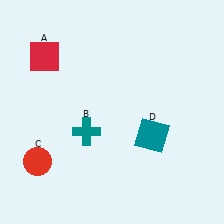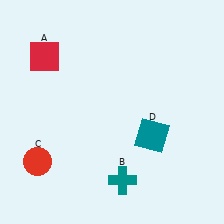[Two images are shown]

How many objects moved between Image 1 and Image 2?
1 object moved between the two images.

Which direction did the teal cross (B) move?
The teal cross (B) moved down.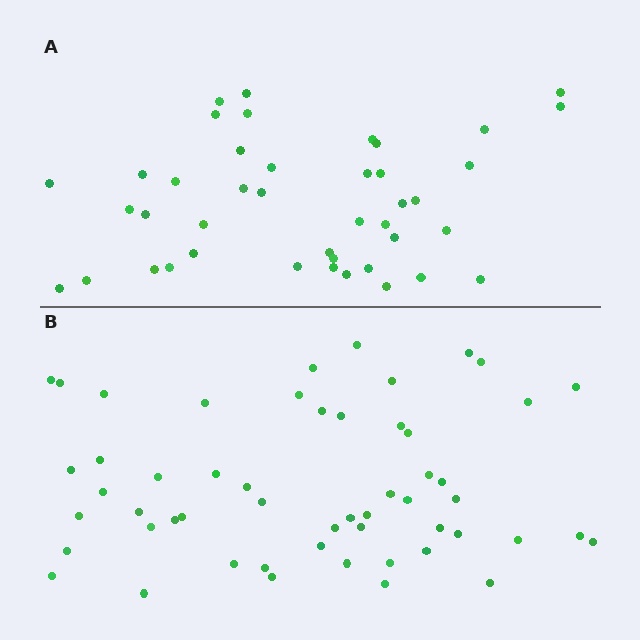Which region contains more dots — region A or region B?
Region B (the bottom region) has more dots.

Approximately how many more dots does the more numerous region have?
Region B has roughly 12 or so more dots than region A.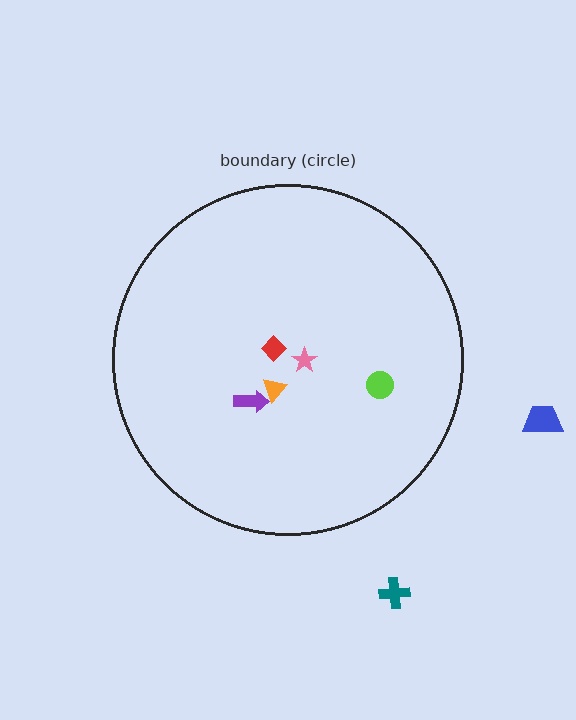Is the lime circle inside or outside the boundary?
Inside.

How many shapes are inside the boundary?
5 inside, 2 outside.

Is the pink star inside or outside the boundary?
Inside.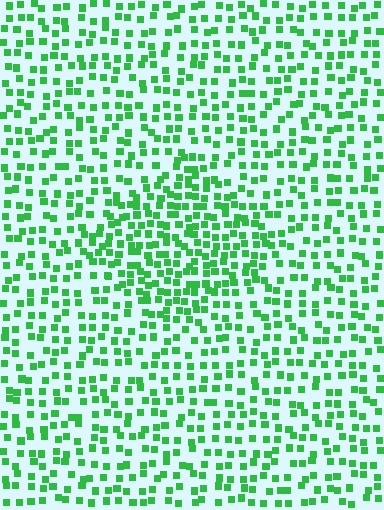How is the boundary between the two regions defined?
The boundary is defined by a change in element density (approximately 1.7x ratio). All elements are the same color, size, and shape.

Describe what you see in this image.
The image contains small green elements arranged at two different densities. A diamond-shaped region is visible where the elements are more densely packed than the surrounding area.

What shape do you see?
I see a diamond.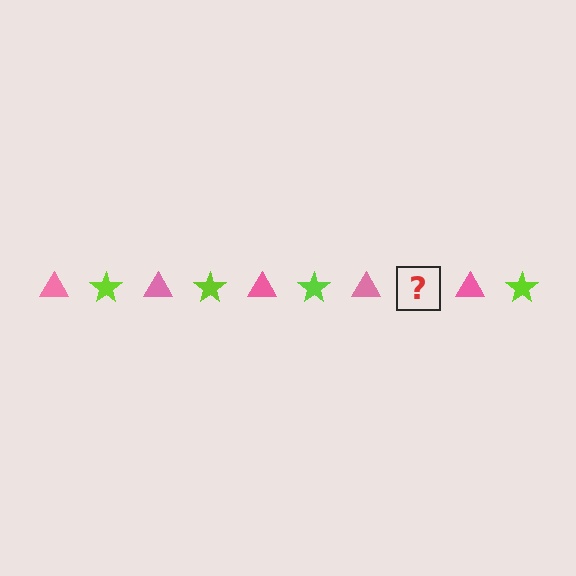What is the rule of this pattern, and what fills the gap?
The rule is that the pattern alternates between pink triangle and lime star. The gap should be filled with a lime star.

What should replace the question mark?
The question mark should be replaced with a lime star.